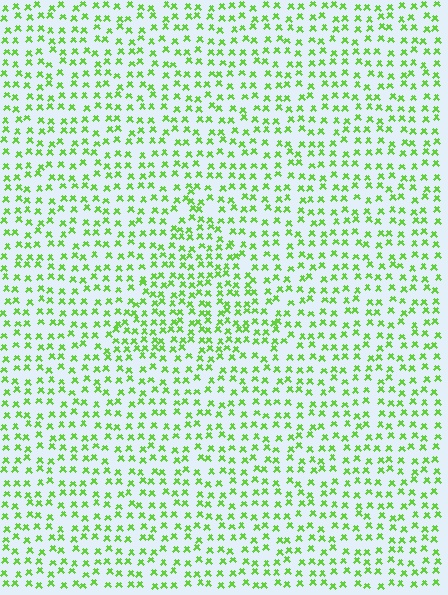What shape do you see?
I see a triangle.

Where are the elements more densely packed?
The elements are more densely packed inside the triangle boundary.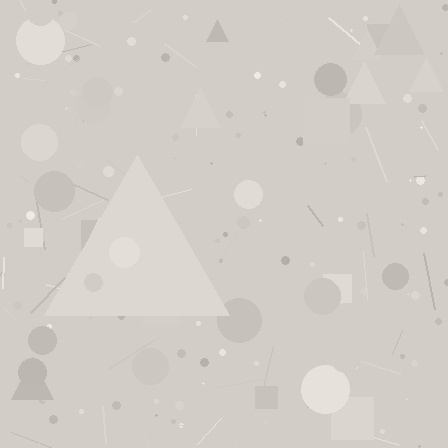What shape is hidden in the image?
A triangle is hidden in the image.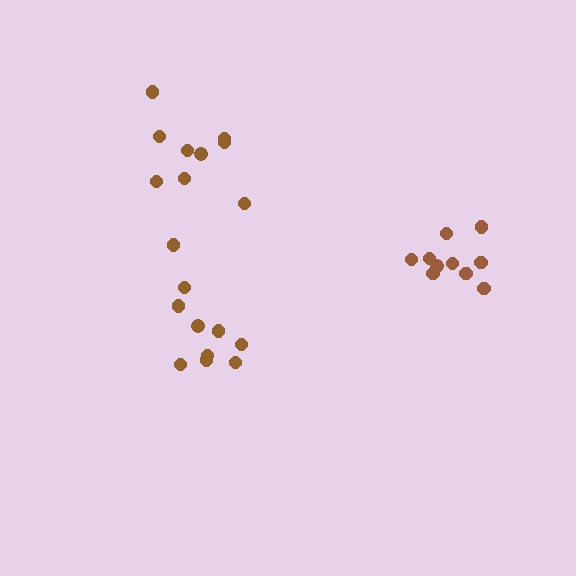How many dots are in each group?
Group 1: 10 dots, Group 2: 10 dots, Group 3: 9 dots (29 total).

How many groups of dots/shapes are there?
There are 3 groups.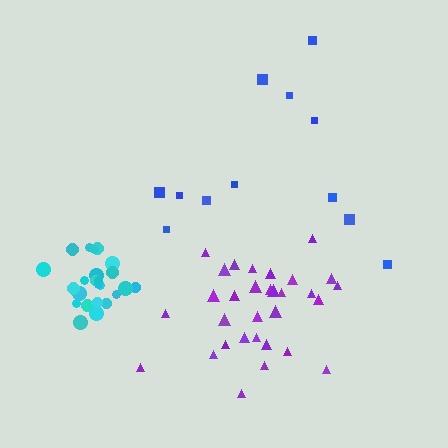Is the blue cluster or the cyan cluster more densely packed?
Cyan.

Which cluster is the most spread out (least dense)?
Blue.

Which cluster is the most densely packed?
Cyan.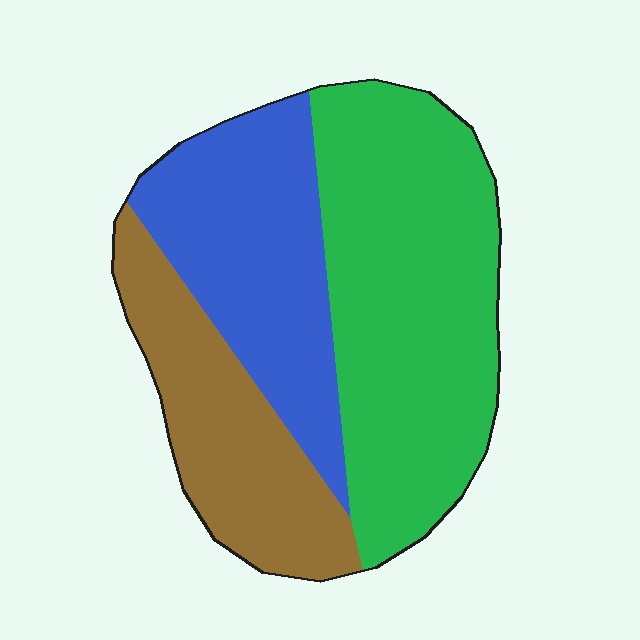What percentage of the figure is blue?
Blue covers roughly 30% of the figure.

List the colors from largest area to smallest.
From largest to smallest: green, blue, brown.